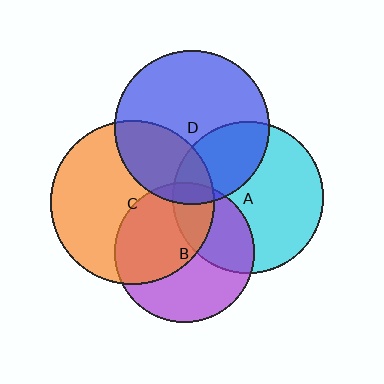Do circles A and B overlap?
Yes.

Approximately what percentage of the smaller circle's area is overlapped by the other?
Approximately 35%.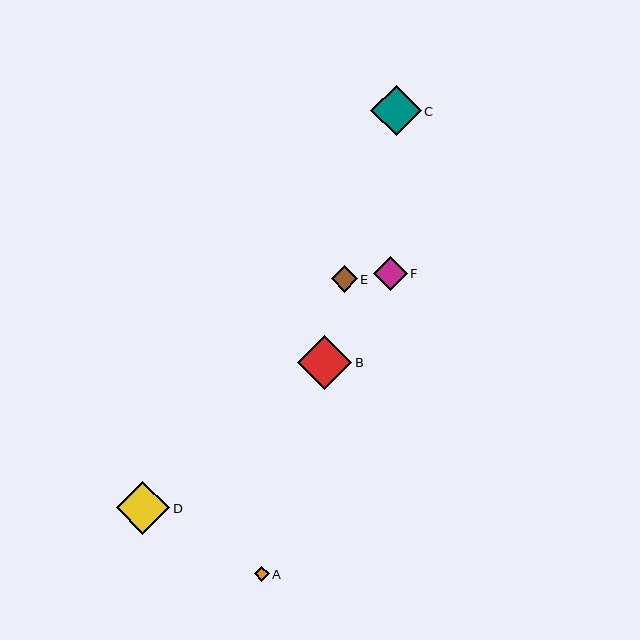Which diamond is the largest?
Diamond B is the largest with a size of approximately 54 pixels.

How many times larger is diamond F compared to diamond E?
Diamond F is approximately 1.3 times the size of diamond E.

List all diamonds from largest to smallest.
From largest to smallest: B, D, C, F, E, A.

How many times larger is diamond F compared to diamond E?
Diamond F is approximately 1.3 times the size of diamond E.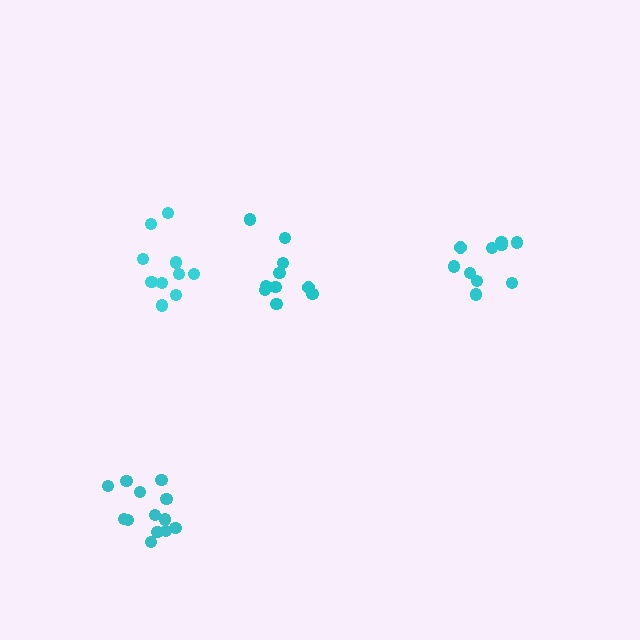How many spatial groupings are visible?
There are 4 spatial groupings.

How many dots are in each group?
Group 1: 10 dots, Group 2: 10 dots, Group 3: 13 dots, Group 4: 10 dots (43 total).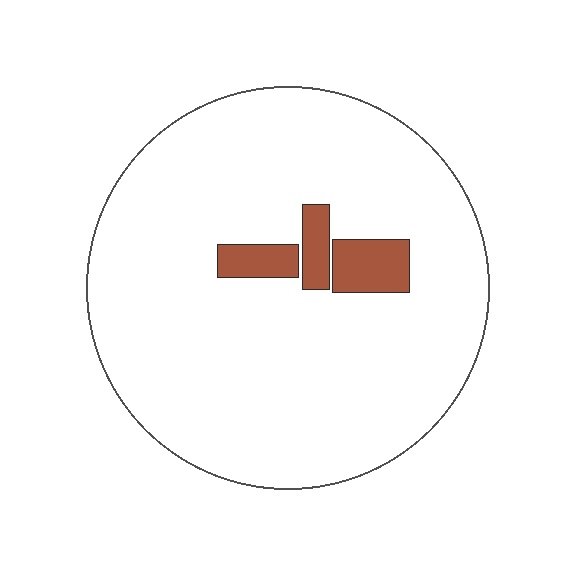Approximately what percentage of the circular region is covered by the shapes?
Approximately 5%.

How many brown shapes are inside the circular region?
3.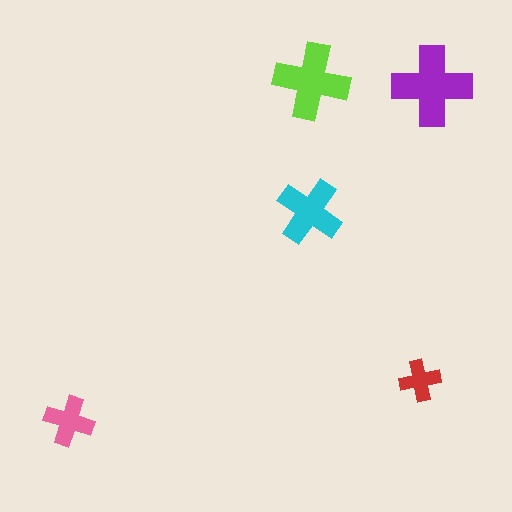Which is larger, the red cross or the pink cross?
The pink one.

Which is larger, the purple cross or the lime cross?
The purple one.